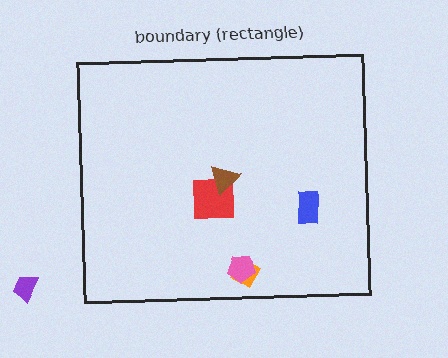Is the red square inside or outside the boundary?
Inside.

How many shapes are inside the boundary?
5 inside, 1 outside.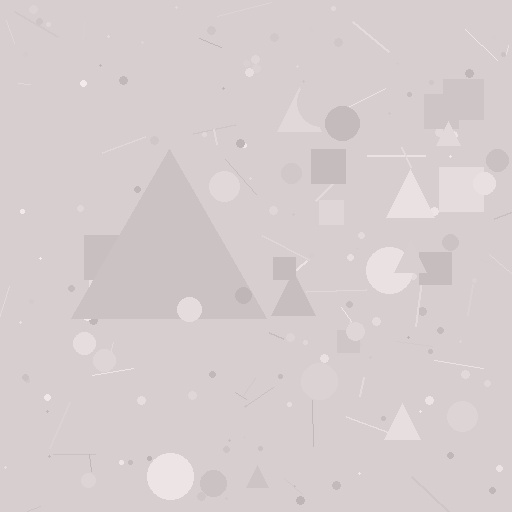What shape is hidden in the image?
A triangle is hidden in the image.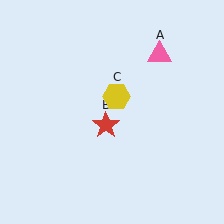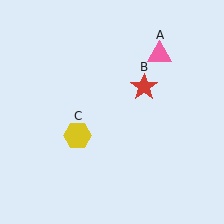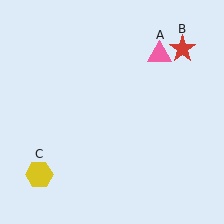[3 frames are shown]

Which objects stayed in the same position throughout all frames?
Pink triangle (object A) remained stationary.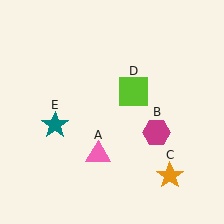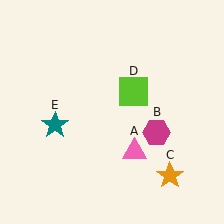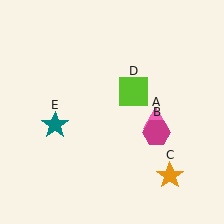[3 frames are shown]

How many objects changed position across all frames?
1 object changed position: pink triangle (object A).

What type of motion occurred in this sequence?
The pink triangle (object A) rotated counterclockwise around the center of the scene.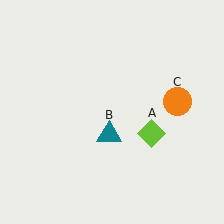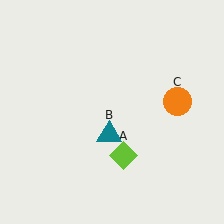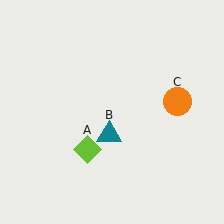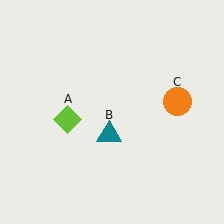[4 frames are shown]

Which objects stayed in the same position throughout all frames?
Teal triangle (object B) and orange circle (object C) remained stationary.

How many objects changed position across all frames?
1 object changed position: lime diamond (object A).